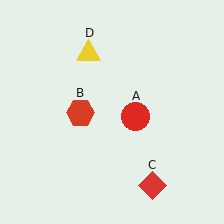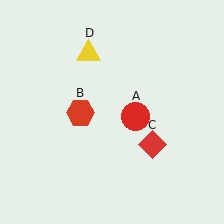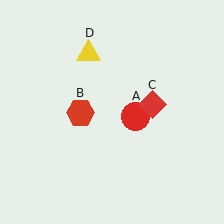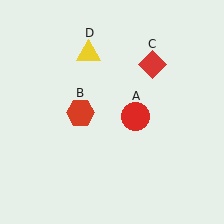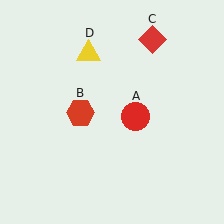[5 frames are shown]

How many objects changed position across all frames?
1 object changed position: red diamond (object C).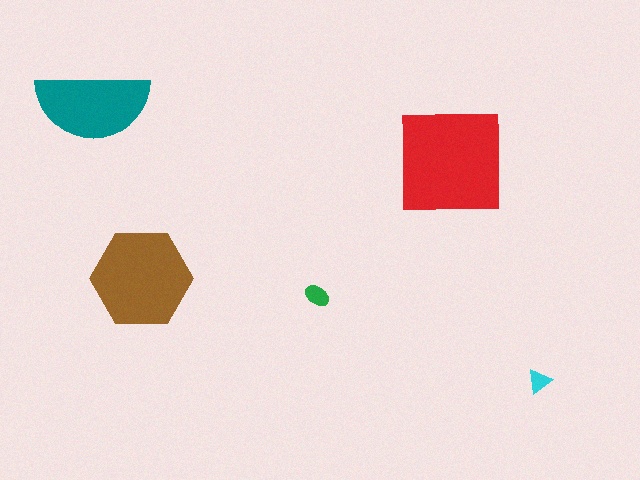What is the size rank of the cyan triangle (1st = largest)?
5th.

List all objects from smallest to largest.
The cyan triangle, the green ellipse, the teal semicircle, the brown hexagon, the red square.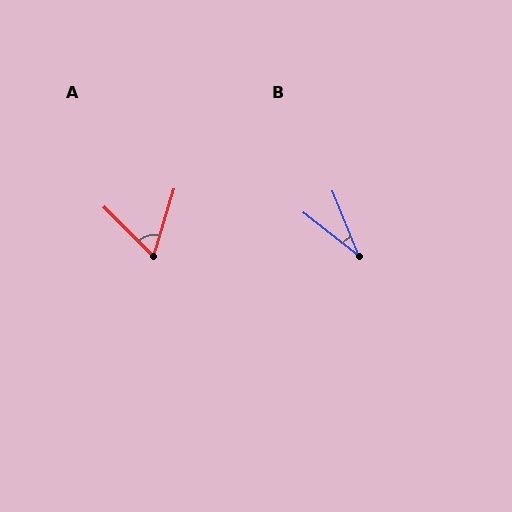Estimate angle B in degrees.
Approximately 30 degrees.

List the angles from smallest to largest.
B (30°), A (62°).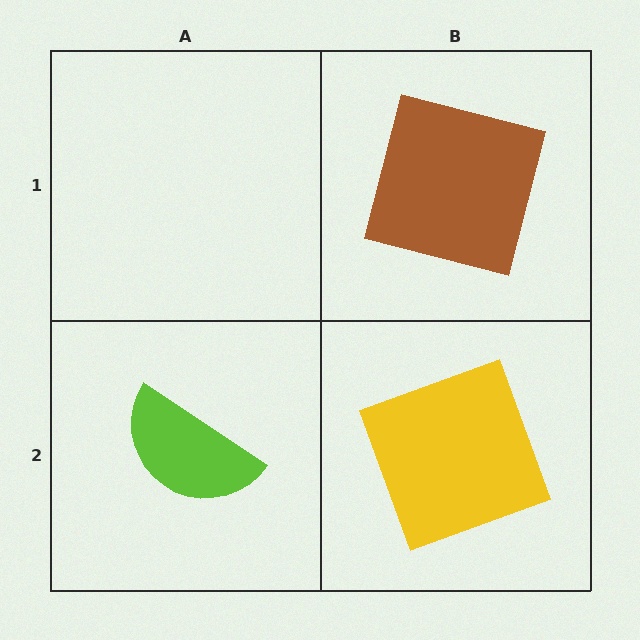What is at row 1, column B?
A brown square.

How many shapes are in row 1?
1 shape.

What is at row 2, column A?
A lime semicircle.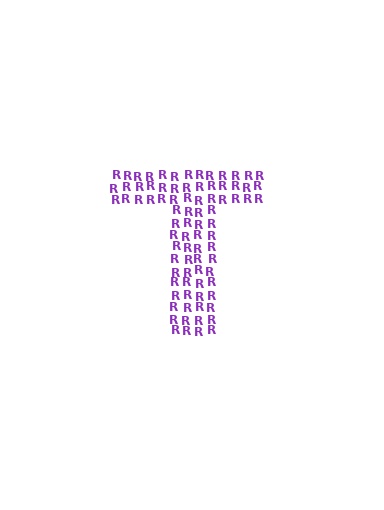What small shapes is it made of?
It is made of small letter R's.